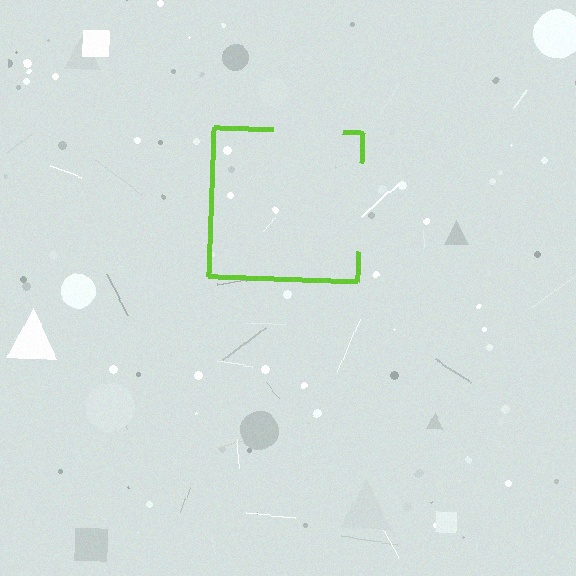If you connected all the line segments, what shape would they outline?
They would outline a square.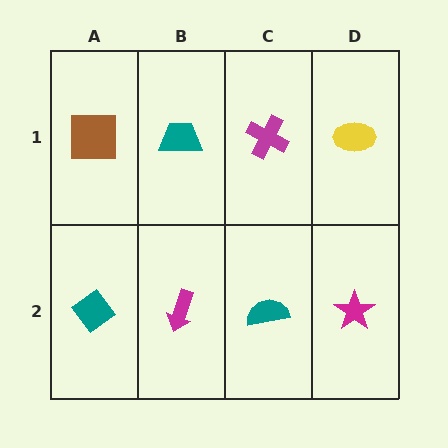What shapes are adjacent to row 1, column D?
A magenta star (row 2, column D), a magenta cross (row 1, column C).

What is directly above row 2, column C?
A magenta cross.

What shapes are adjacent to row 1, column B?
A magenta arrow (row 2, column B), a brown square (row 1, column A), a magenta cross (row 1, column C).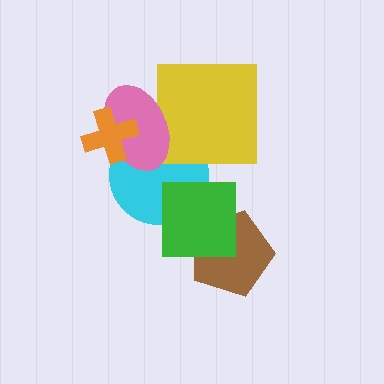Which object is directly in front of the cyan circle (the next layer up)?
The yellow square is directly in front of the cyan circle.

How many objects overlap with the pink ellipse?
3 objects overlap with the pink ellipse.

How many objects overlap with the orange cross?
2 objects overlap with the orange cross.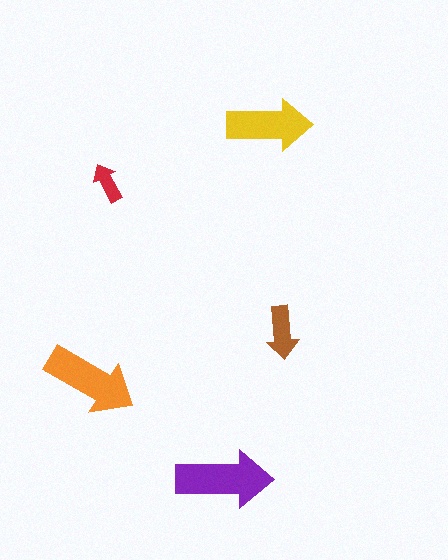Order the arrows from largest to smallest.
the purple one, the orange one, the yellow one, the brown one, the red one.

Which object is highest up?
The yellow arrow is topmost.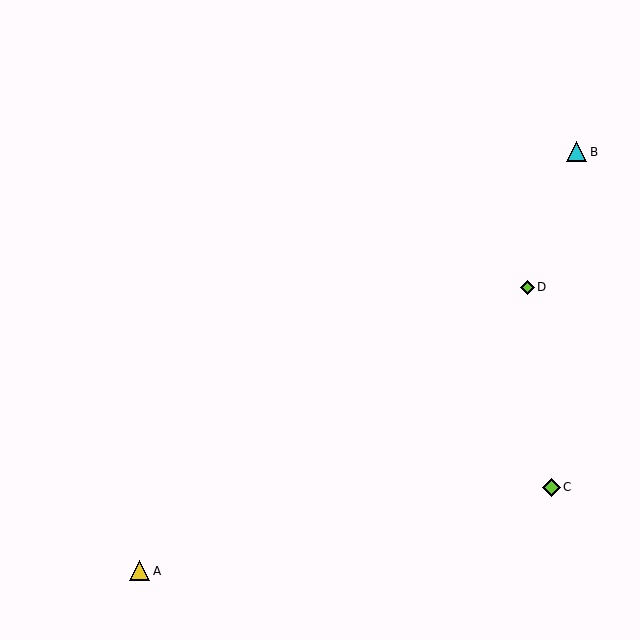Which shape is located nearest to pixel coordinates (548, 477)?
The lime diamond (labeled C) at (551, 487) is nearest to that location.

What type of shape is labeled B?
Shape B is a cyan triangle.